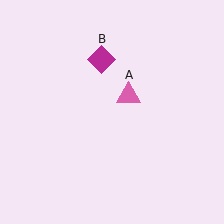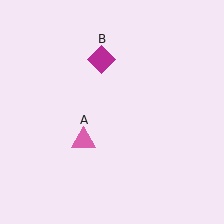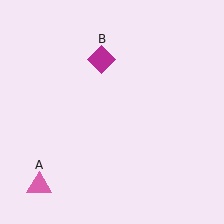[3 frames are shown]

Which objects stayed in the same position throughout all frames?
Magenta diamond (object B) remained stationary.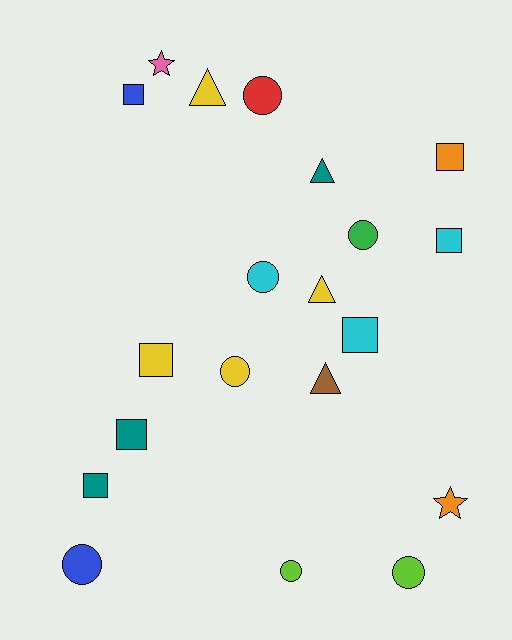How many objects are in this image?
There are 20 objects.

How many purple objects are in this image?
There are no purple objects.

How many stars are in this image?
There are 2 stars.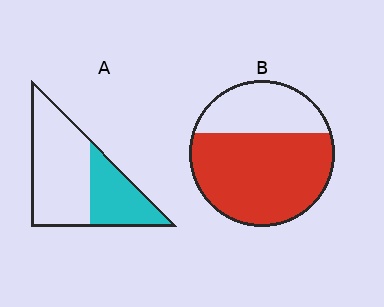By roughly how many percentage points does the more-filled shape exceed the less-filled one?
By roughly 30 percentage points (B over A).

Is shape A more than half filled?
No.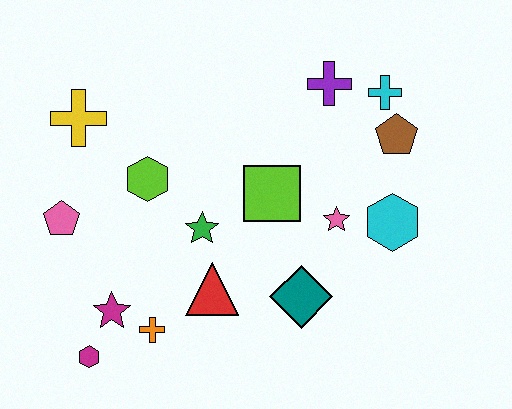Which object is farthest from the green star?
The cyan cross is farthest from the green star.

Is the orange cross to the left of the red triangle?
Yes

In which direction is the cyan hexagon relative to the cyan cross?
The cyan hexagon is below the cyan cross.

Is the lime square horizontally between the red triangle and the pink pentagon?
No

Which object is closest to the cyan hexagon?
The pink star is closest to the cyan hexagon.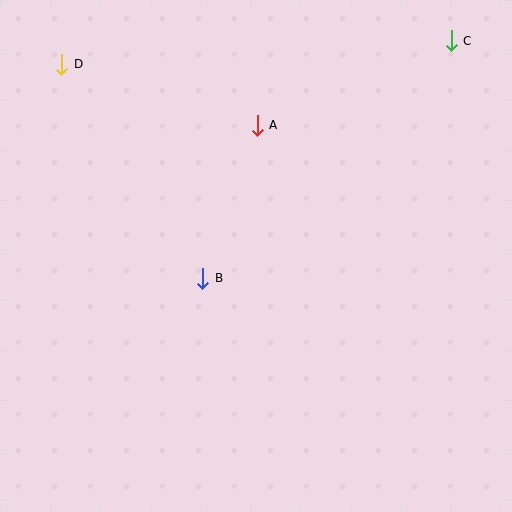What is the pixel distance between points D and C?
The distance between D and C is 390 pixels.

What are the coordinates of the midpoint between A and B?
The midpoint between A and B is at (230, 202).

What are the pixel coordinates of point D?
Point D is at (62, 64).